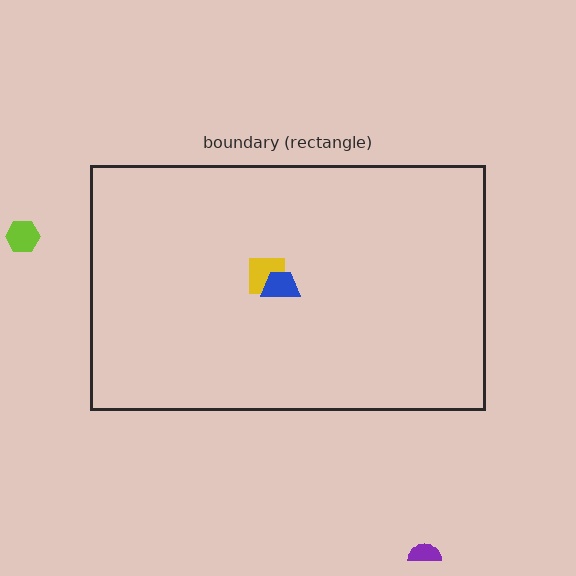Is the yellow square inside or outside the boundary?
Inside.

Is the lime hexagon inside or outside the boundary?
Outside.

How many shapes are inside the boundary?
2 inside, 2 outside.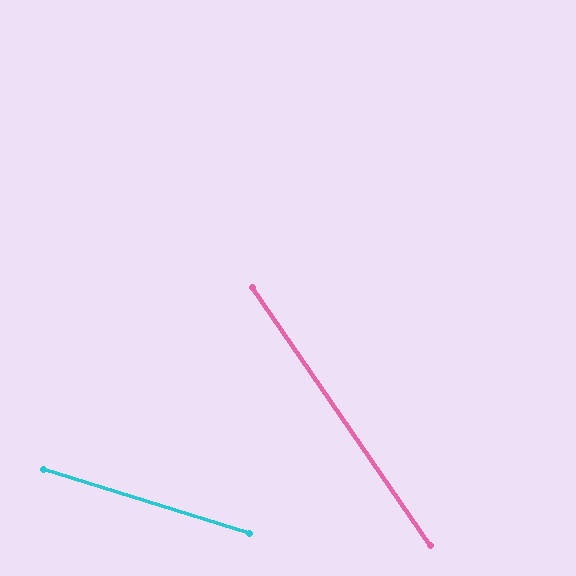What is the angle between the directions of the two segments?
Approximately 38 degrees.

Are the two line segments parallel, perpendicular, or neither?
Neither parallel nor perpendicular — they differ by about 38°.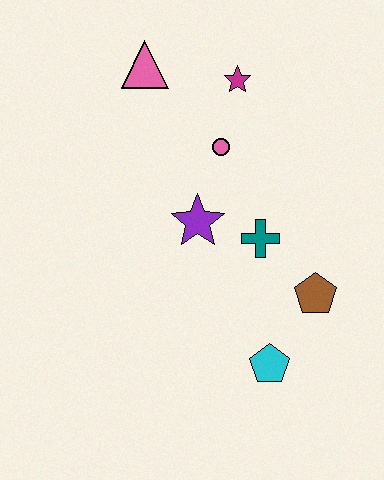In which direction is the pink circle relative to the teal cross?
The pink circle is above the teal cross.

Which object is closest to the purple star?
The teal cross is closest to the purple star.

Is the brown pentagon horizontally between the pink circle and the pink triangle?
No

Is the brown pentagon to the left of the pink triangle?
No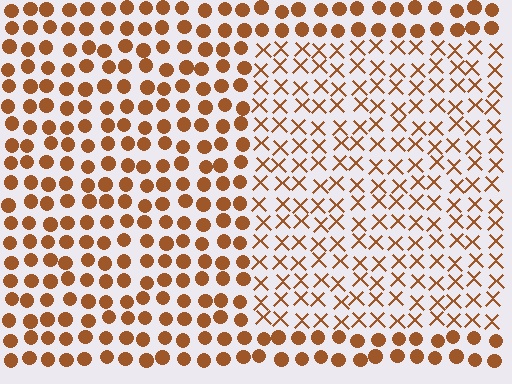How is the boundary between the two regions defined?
The boundary is defined by a change in element shape: X marks inside vs. circles outside. All elements share the same color and spacing.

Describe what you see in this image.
The image is filled with small brown elements arranged in a uniform grid. A rectangle-shaped region contains X marks, while the surrounding area contains circles. The boundary is defined purely by the change in element shape.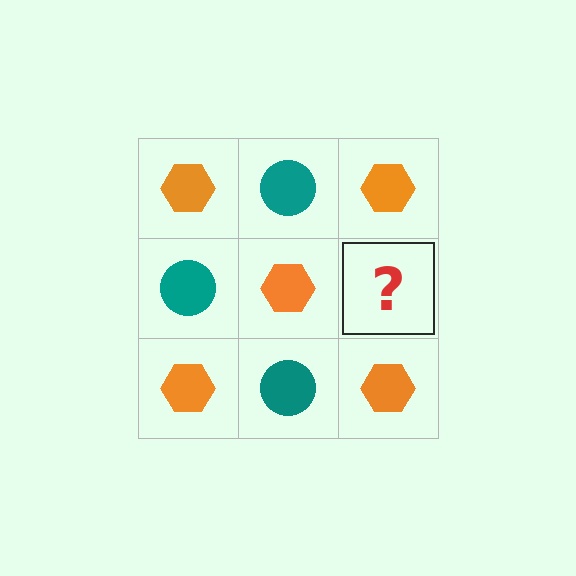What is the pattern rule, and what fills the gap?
The rule is that it alternates orange hexagon and teal circle in a checkerboard pattern. The gap should be filled with a teal circle.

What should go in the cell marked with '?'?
The missing cell should contain a teal circle.